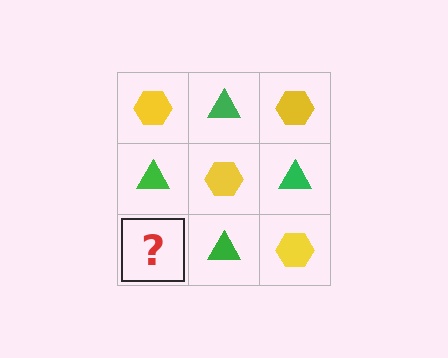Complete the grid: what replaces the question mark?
The question mark should be replaced with a yellow hexagon.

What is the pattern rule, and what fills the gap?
The rule is that it alternates yellow hexagon and green triangle in a checkerboard pattern. The gap should be filled with a yellow hexagon.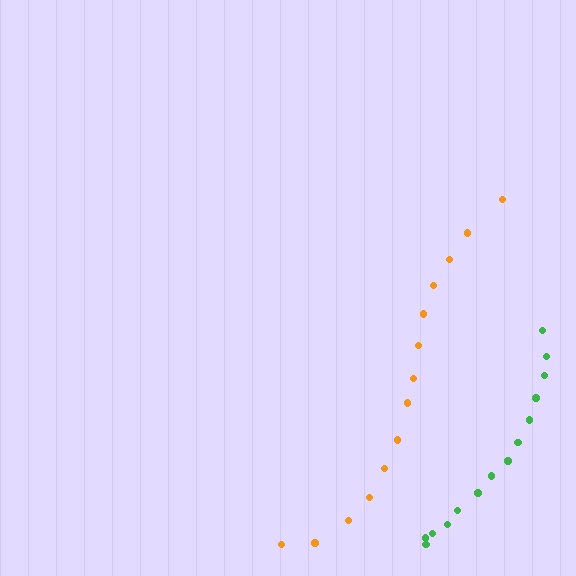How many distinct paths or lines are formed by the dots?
There are 2 distinct paths.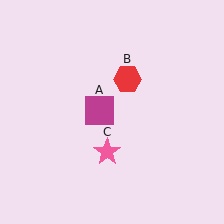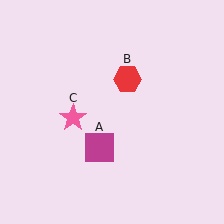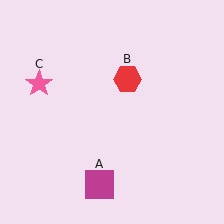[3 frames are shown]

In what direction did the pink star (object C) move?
The pink star (object C) moved up and to the left.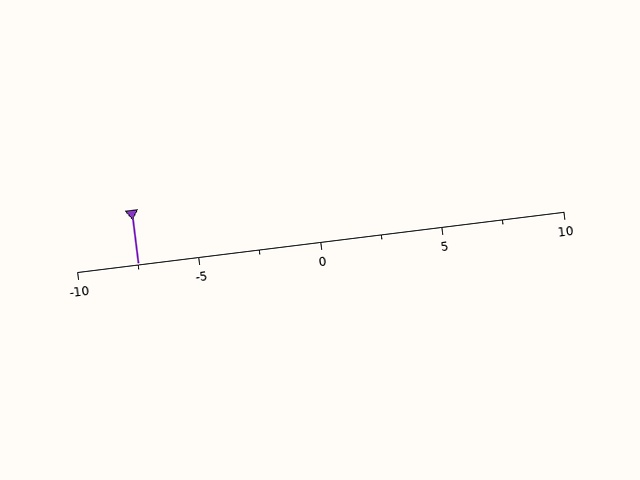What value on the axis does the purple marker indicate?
The marker indicates approximately -7.5.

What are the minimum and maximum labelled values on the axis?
The axis runs from -10 to 10.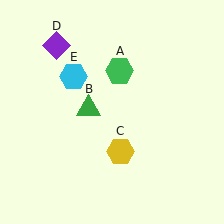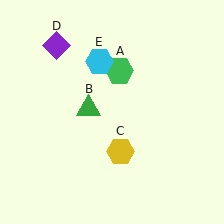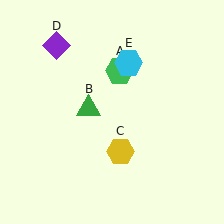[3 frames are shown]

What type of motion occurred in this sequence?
The cyan hexagon (object E) rotated clockwise around the center of the scene.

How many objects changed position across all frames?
1 object changed position: cyan hexagon (object E).